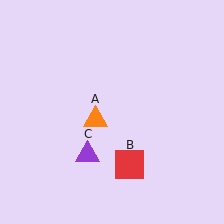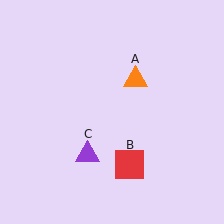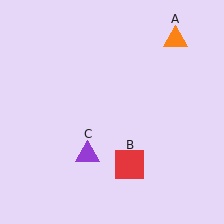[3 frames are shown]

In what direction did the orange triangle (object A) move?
The orange triangle (object A) moved up and to the right.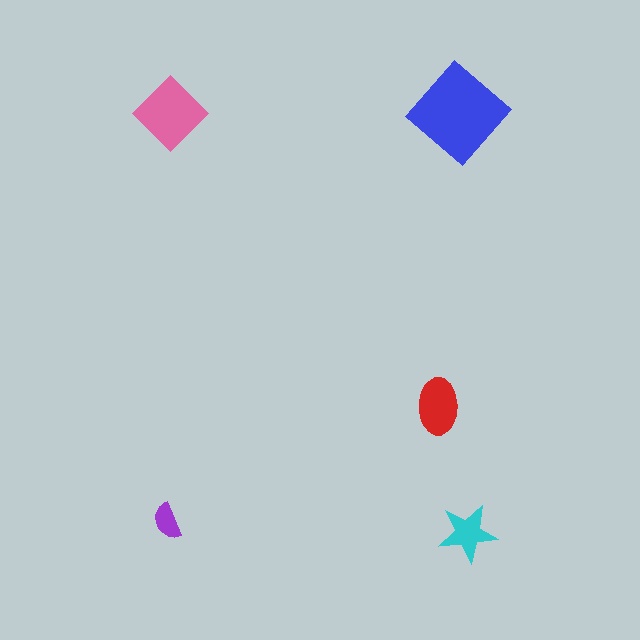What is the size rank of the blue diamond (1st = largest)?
1st.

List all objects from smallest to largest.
The purple semicircle, the cyan star, the red ellipse, the pink diamond, the blue diamond.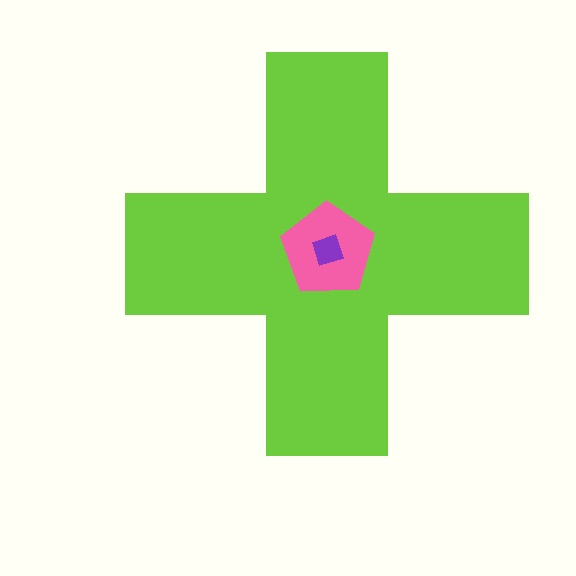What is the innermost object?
The purple square.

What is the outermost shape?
The lime cross.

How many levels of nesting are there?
3.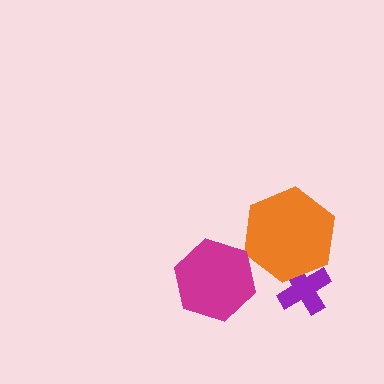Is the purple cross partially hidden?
Yes, it is partially covered by another shape.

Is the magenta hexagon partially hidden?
No, no other shape covers it.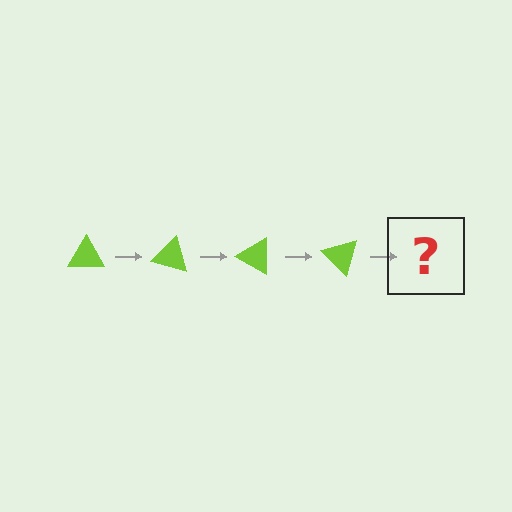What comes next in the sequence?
The next element should be a lime triangle rotated 60 degrees.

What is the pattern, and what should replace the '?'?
The pattern is that the triangle rotates 15 degrees each step. The '?' should be a lime triangle rotated 60 degrees.